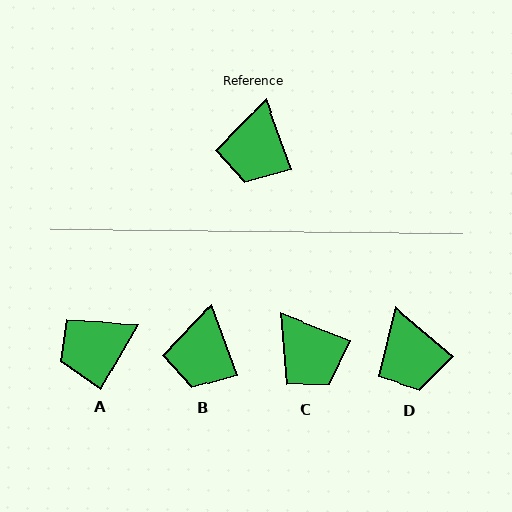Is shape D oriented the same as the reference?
No, it is off by about 29 degrees.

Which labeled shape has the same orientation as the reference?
B.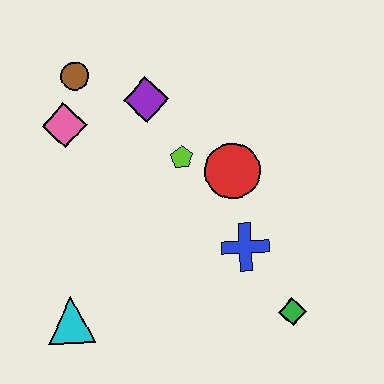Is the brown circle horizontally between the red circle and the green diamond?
No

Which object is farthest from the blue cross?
The brown circle is farthest from the blue cross.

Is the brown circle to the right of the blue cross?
No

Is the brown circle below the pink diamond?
No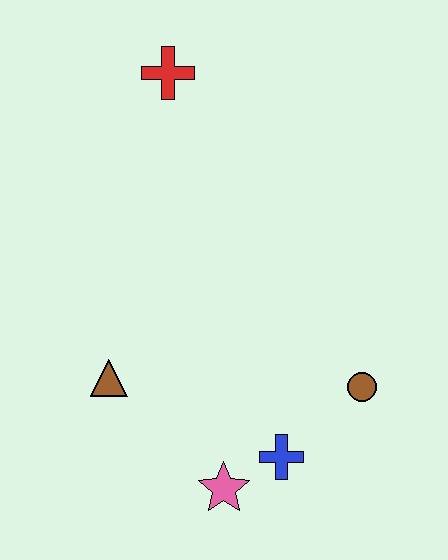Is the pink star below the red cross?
Yes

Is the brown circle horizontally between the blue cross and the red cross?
No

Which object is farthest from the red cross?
The pink star is farthest from the red cross.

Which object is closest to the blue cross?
The pink star is closest to the blue cross.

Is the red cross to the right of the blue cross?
No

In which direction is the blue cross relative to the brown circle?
The blue cross is to the left of the brown circle.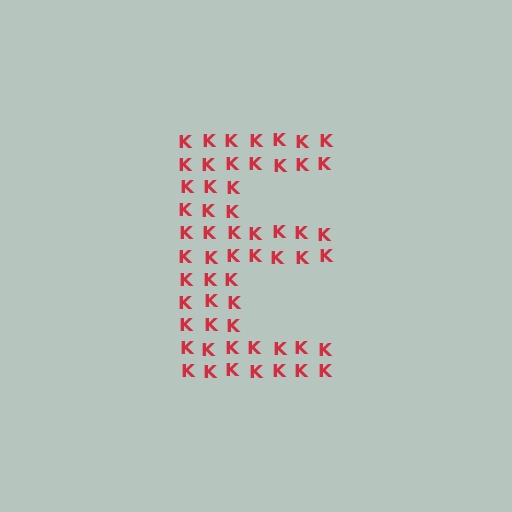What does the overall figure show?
The overall figure shows the letter E.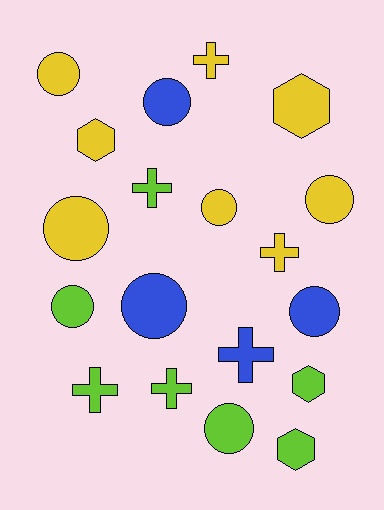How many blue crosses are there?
There is 1 blue cross.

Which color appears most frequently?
Yellow, with 8 objects.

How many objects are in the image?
There are 19 objects.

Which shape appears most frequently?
Circle, with 9 objects.